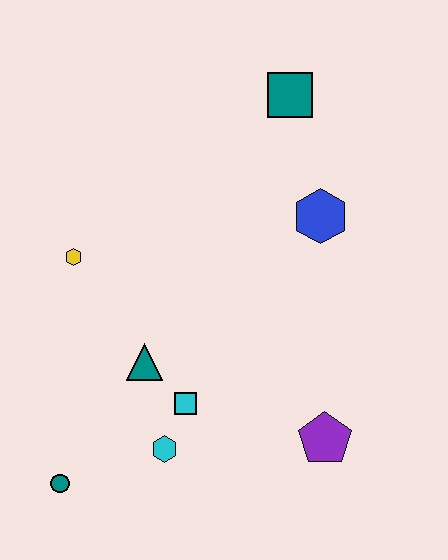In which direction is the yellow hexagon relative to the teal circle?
The yellow hexagon is above the teal circle.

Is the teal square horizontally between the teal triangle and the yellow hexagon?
No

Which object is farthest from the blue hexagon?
The teal circle is farthest from the blue hexagon.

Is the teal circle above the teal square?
No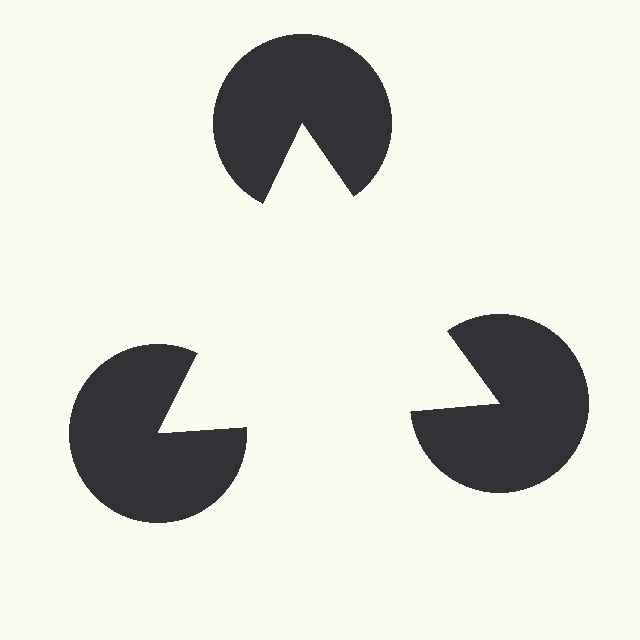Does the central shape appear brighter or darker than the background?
It typically appears slightly brighter than the background, even though no actual brightness change is drawn.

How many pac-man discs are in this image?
There are 3 — one at each vertex of the illusory triangle.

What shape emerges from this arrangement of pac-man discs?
An illusory triangle — its edges are inferred from the aligned wedge cuts in the pac-man discs, not physically drawn.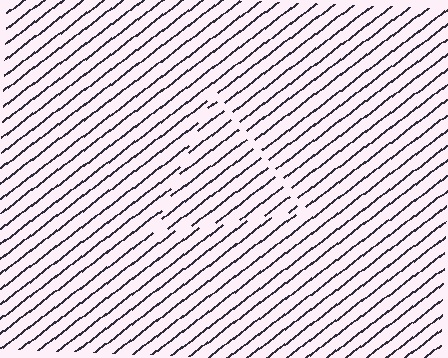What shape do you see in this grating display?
An illusory triangle. The interior of the shape contains the same grating, shifted by half a period — the contour is defined by the phase discontinuity where line-ends from the inner and outer gratings abut.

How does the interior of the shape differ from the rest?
The interior of the shape contains the same grating, shifted by half a period — the contour is defined by the phase discontinuity where line-ends from the inner and outer gratings abut.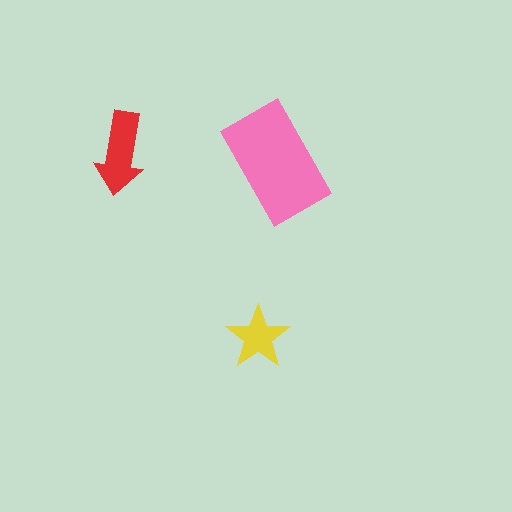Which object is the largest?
The pink rectangle.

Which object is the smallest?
The yellow star.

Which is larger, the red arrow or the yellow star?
The red arrow.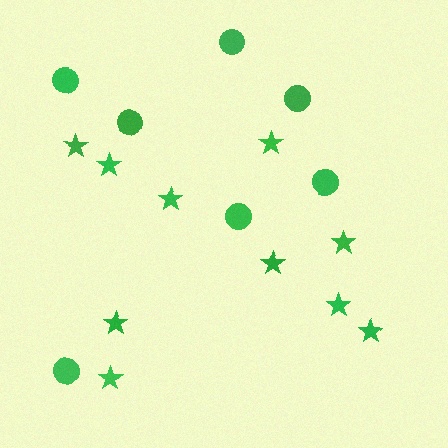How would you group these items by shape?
There are 2 groups: one group of stars (10) and one group of circles (7).